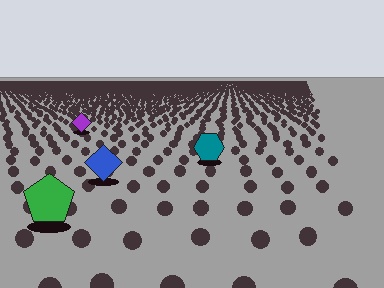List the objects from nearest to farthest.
From nearest to farthest: the green pentagon, the blue diamond, the teal hexagon, the purple diamond.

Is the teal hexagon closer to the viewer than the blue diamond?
No. The blue diamond is closer — you can tell from the texture gradient: the ground texture is coarser near it.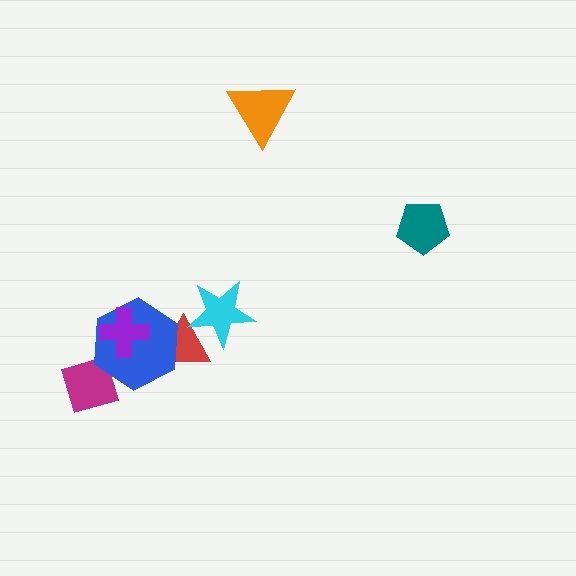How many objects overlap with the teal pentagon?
0 objects overlap with the teal pentagon.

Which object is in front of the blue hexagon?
The purple cross is in front of the blue hexagon.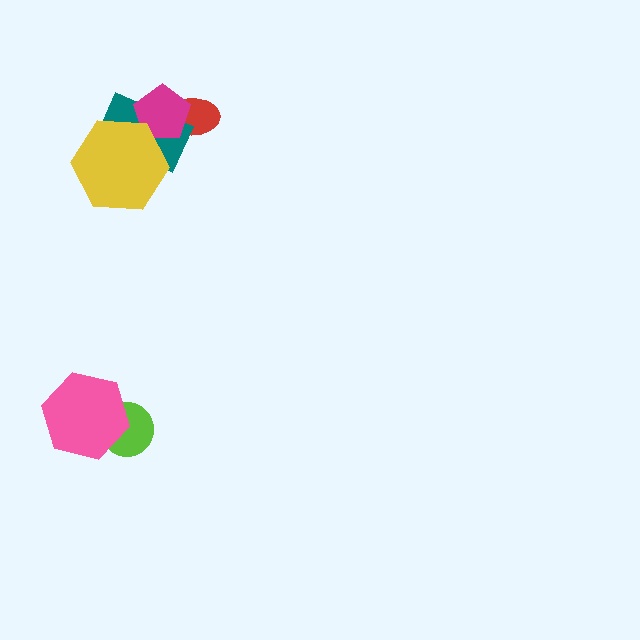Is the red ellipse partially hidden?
Yes, it is partially covered by another shape.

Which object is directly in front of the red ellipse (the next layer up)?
The teal rectangle is directly in front of the red ellipse.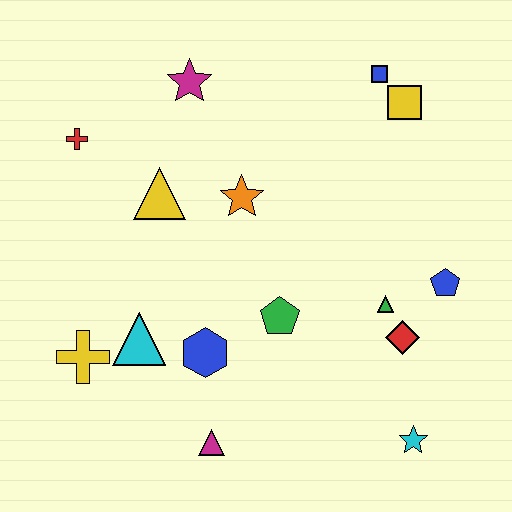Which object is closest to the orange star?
The yellow triangle is closest to the orange star.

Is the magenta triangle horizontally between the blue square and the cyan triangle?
Yes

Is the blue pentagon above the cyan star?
Yes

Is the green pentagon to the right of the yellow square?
No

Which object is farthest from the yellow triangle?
The cyan star is farthest from the yellow triangle.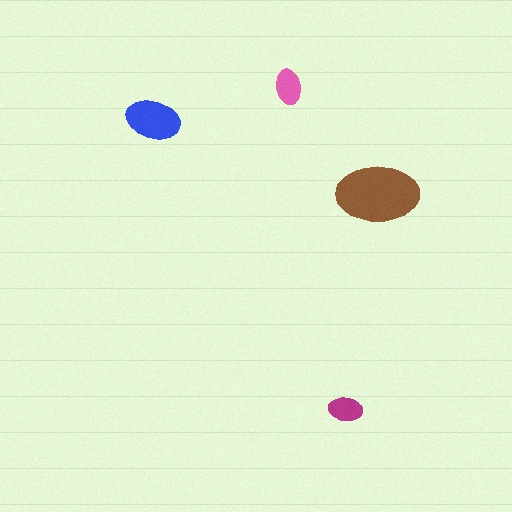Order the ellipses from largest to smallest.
the brown one, the blue one, the pink one, the magenta one.